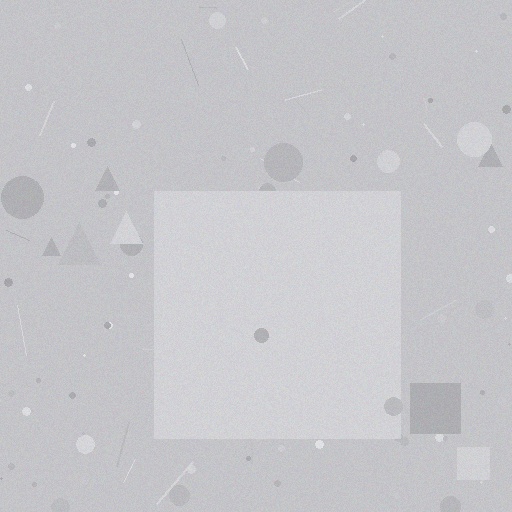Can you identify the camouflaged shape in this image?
The camouflaged shape is a square.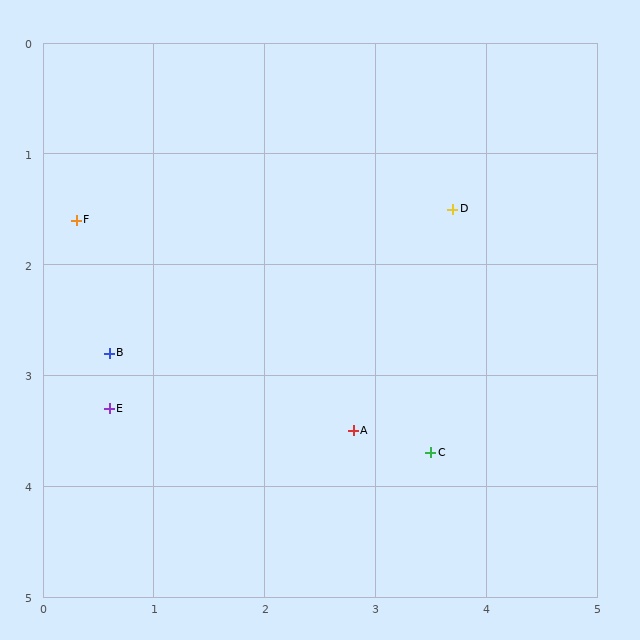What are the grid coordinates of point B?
Point B is at approximately (0.6, 2.8).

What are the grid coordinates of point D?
Point D is at approximately (3.7, 1.5).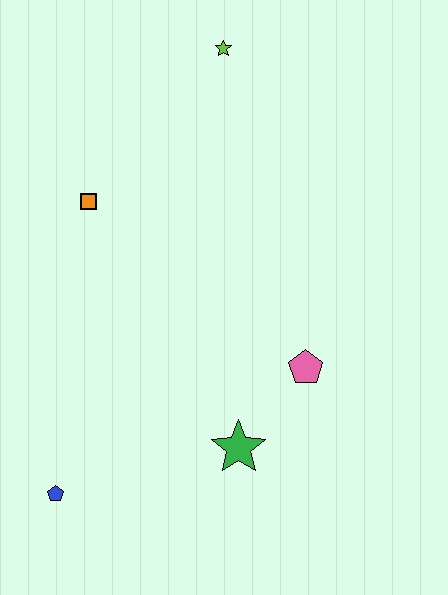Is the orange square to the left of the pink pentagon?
Yes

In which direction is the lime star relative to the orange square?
The lime star is above the orange square.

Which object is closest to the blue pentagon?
The green star is closest to the blue pentagon.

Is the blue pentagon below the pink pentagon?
Yes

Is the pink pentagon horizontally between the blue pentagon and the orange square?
No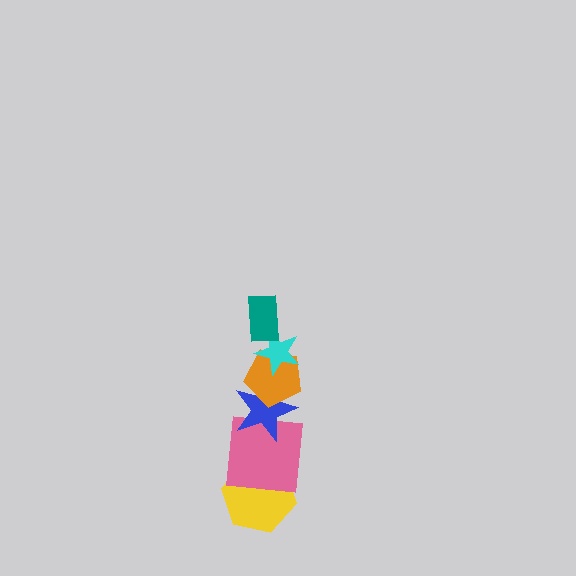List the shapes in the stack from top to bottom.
From top to bottom: the teal rectangle, the cyan star, the orange pentagon, the blue star, the pink square, the yellow hexagon.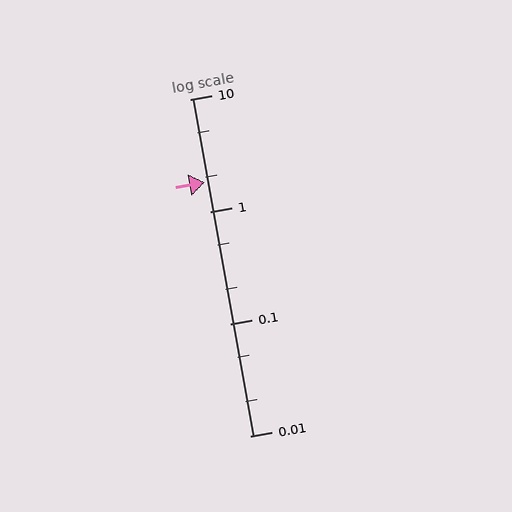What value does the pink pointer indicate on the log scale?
The pointer indicates approximately 1.8.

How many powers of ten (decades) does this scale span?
The scale spans 3 decades, from 0.01 to 10.